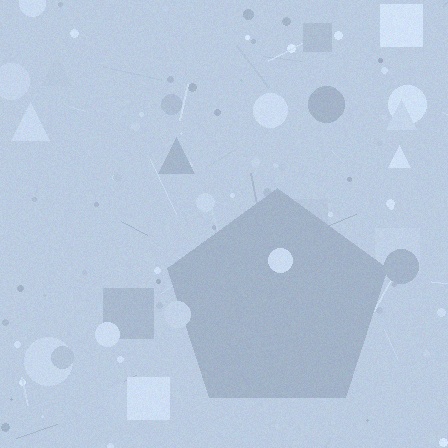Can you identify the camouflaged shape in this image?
The camouflaged shape is a pentagon.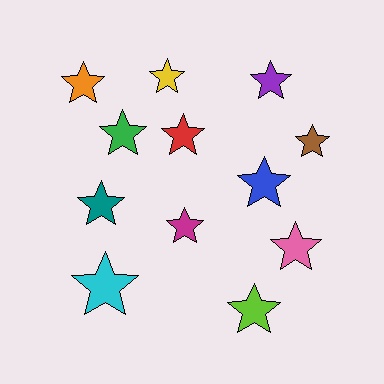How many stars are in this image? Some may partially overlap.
There are 12 stars.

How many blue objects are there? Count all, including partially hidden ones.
There is 1 blue object.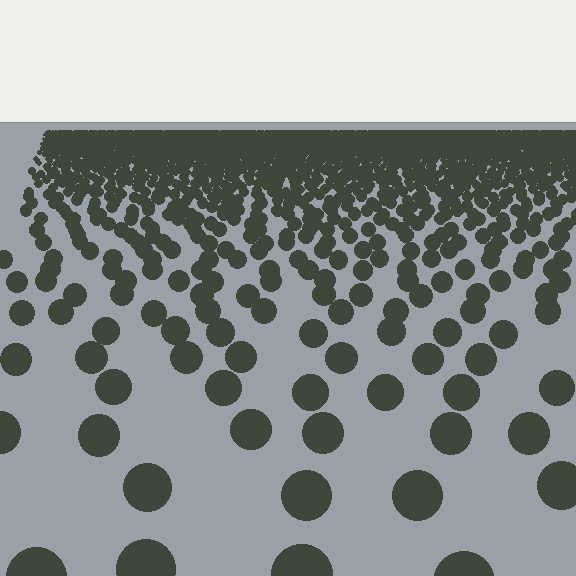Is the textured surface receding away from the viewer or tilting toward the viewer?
The surface is receding away from the viewer. Texture elements get smaller and denser toward the top.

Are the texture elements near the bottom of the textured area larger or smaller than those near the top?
Larger. Near the bottom, elements are closer to the viewer and appear at a bigger on-screen size.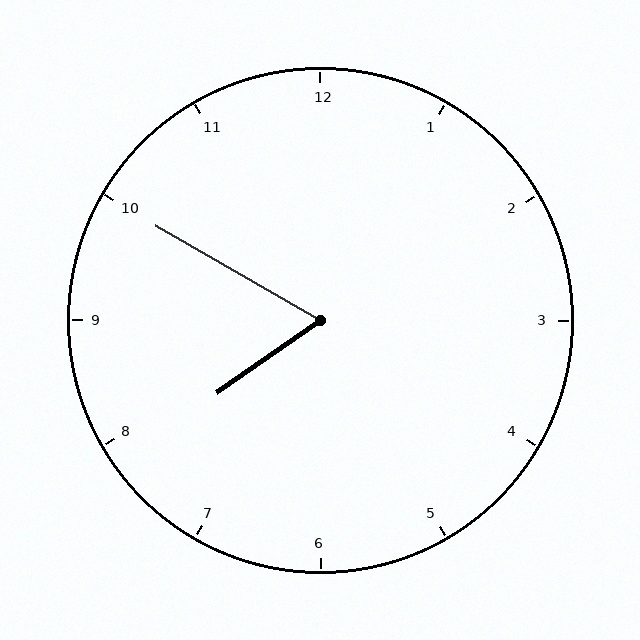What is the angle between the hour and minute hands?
Approximately 65 degrees.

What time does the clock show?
7:50.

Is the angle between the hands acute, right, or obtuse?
It is acute.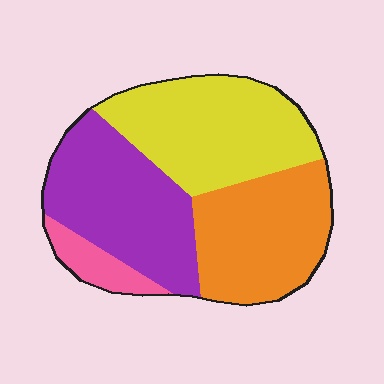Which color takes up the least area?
Pink, at roughly 5%.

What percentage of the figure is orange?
Orange covers around 30% of the figure.